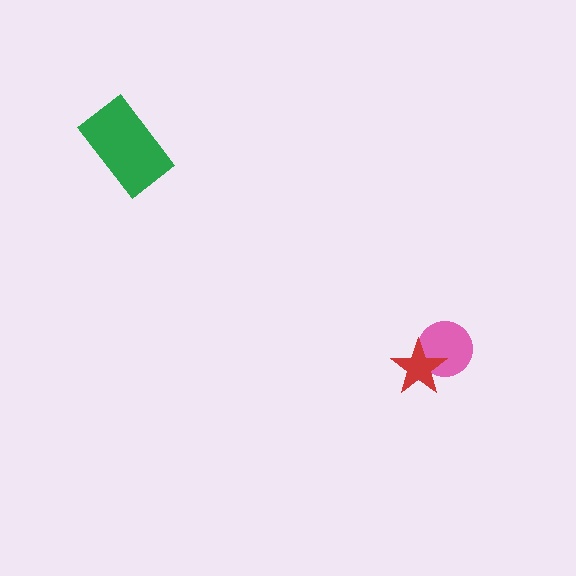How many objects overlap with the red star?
1 object overlaps with the red star.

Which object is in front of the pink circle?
The red star is in front of the pink circle.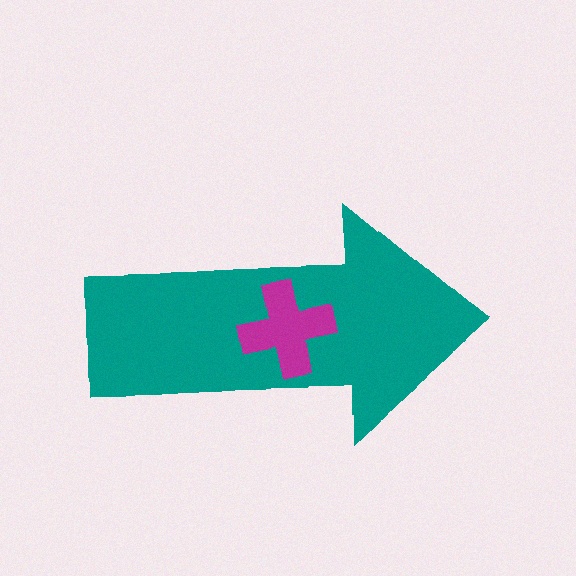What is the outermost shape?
The teal arrow.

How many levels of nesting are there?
2.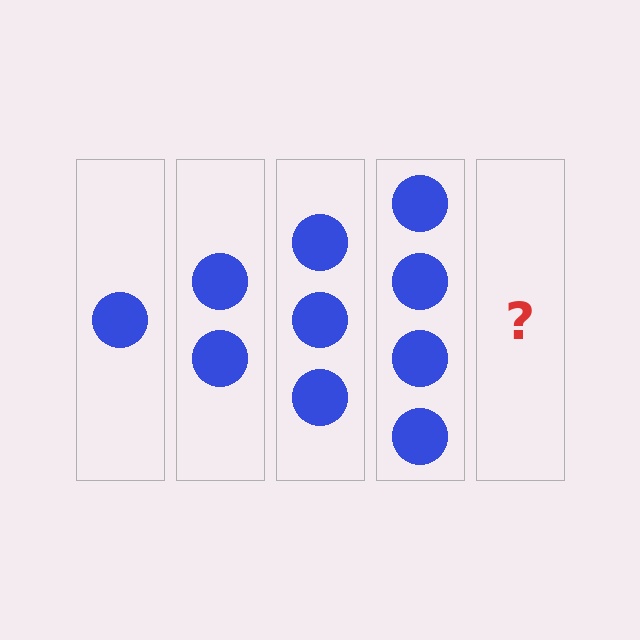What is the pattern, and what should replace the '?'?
The pattern is that each step adds one more circle. The '?' should be 5 circles.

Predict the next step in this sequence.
The next step is 5 circles.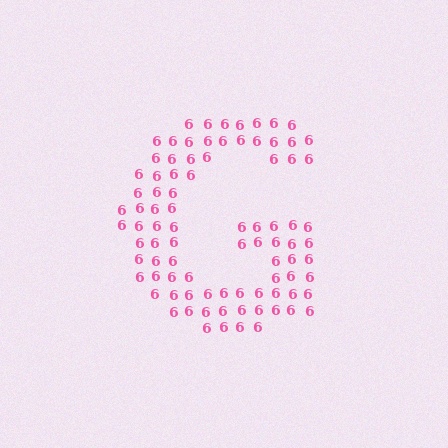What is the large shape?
The large shape is the letter G.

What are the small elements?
The small elements are digit 6's.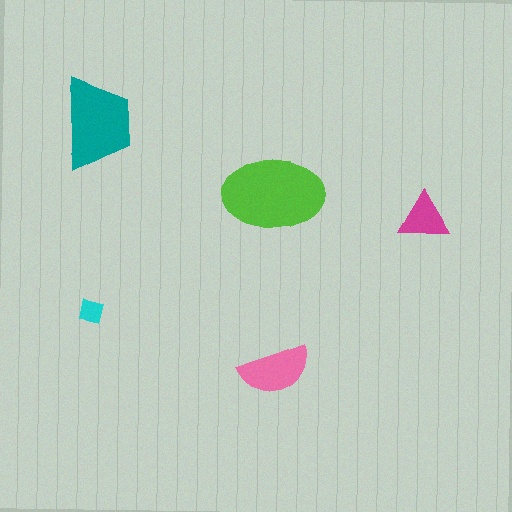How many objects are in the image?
There are 5 objects in the image.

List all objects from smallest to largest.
The cyan square, the magenta triangle, the pink semicircle, the teal trapezoid, the lime ellipse.